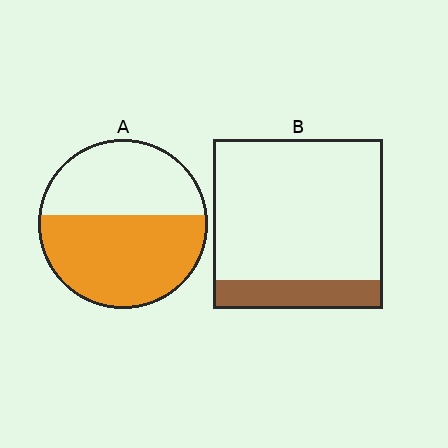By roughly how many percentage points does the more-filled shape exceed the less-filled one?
By roughly 40 percentage points (A over B).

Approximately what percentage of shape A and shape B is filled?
A is approximately 55% and B is approximately 15%.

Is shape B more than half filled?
No.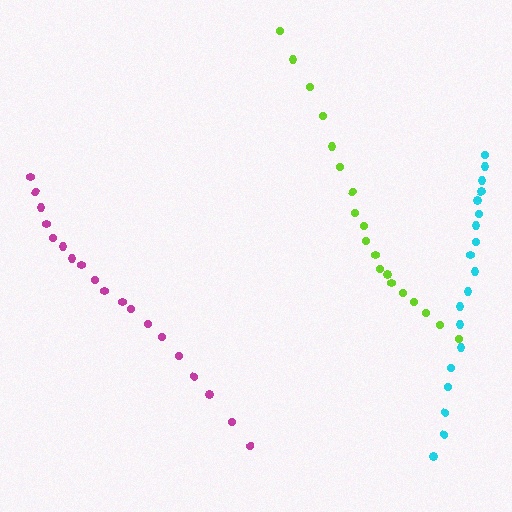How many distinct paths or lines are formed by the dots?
There are 3 distinct paths.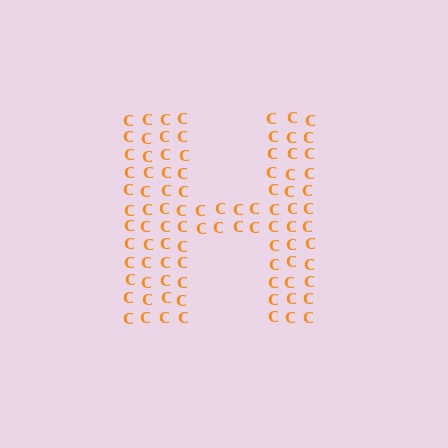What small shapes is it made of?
It is made of small letter C's.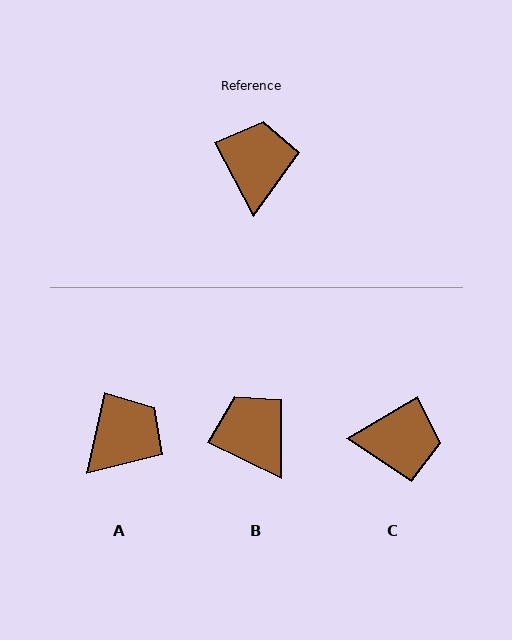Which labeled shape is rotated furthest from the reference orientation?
C, about 88 degrees away.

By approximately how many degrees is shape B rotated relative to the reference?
Approximately 36 degrees counter-clockwise.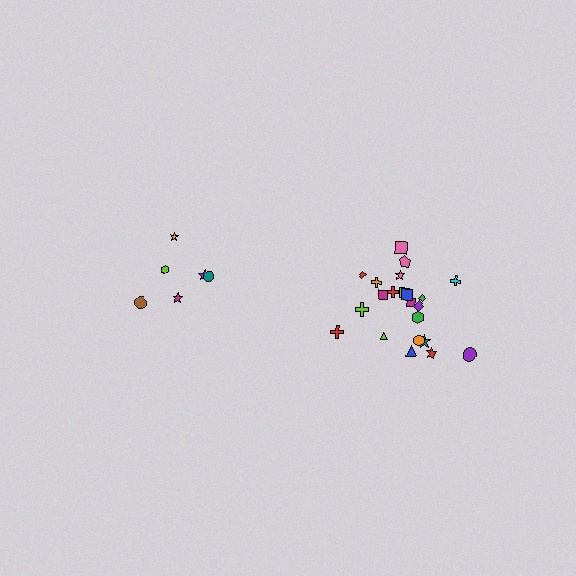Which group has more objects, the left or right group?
The right group.